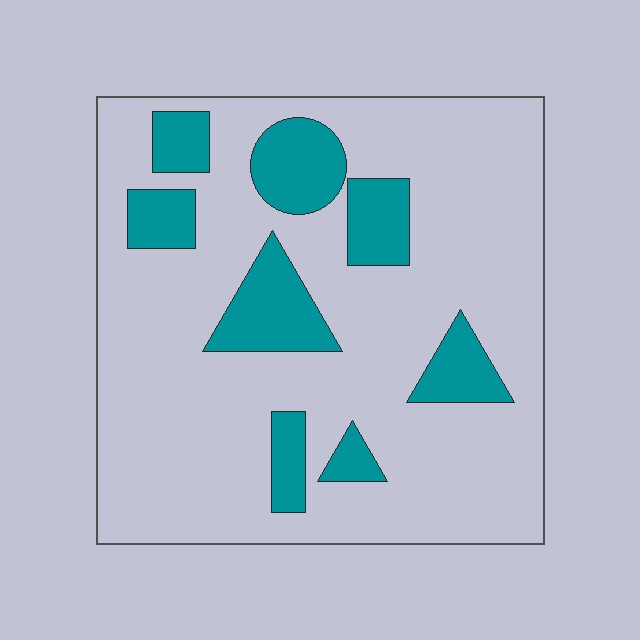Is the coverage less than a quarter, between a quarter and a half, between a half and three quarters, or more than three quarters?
Less than a quarter.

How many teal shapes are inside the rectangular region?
8.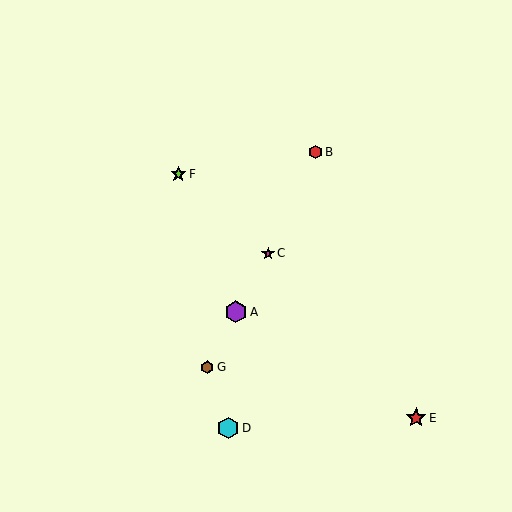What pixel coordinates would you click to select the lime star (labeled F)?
Click at (178, 174) to select the lime star F.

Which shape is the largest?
The cyan hexagon (labeled D) is the largest.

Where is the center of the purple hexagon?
The center of the purple hexagon is at (236, 312).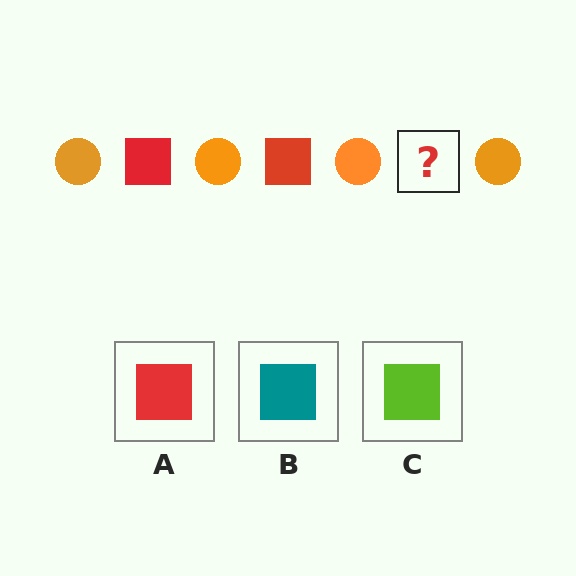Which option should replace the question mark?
Option A.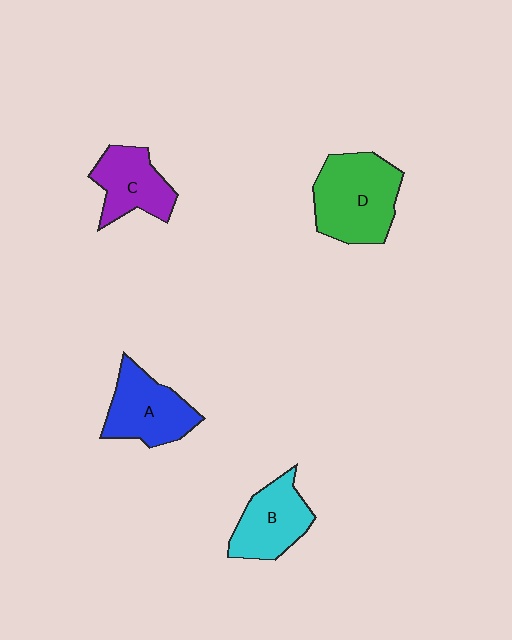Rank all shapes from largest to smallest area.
From largest to smallest: D (green), A (blue), B (cyan), C (purple).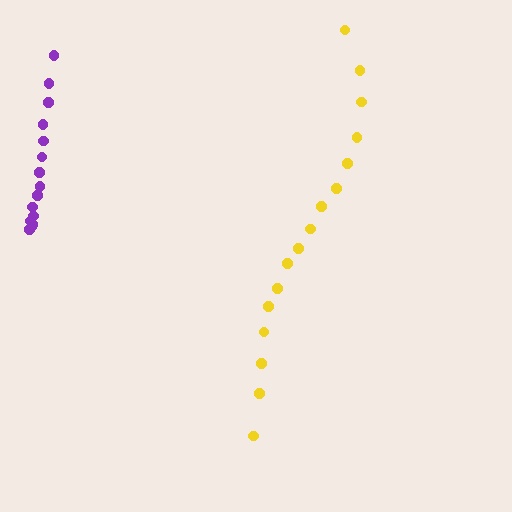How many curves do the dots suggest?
There are 2 distinct paths.